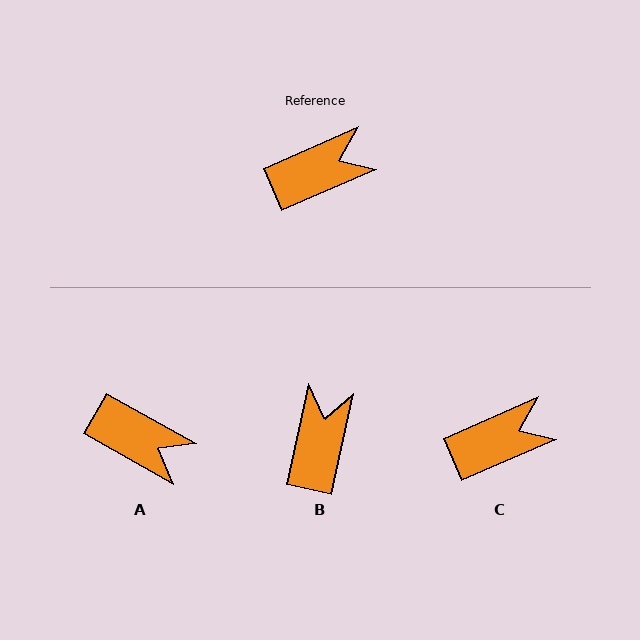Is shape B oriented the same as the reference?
No, it is off by about 54 degrees.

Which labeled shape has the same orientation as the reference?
C.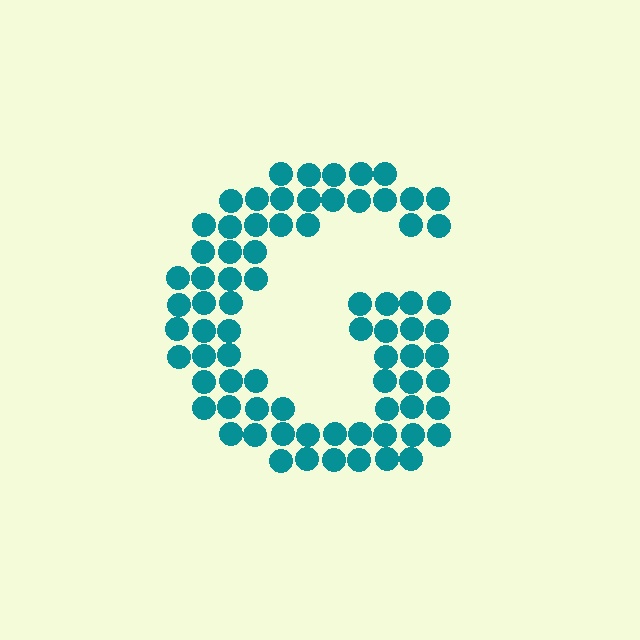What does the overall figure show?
The overall figure shows the letter G.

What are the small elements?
The small elements are circles.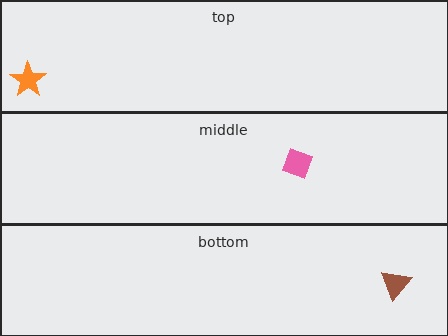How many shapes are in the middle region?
1.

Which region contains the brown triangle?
The bottom region.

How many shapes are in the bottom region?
1.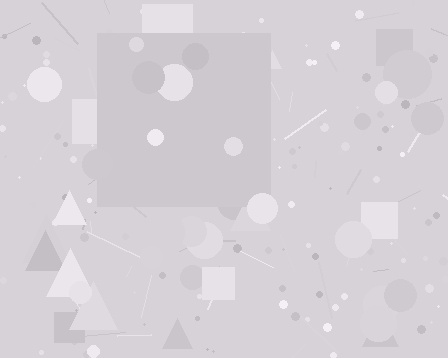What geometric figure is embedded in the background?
A square is embedded in the background.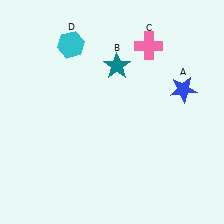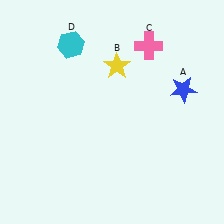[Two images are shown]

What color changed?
The star (B) changed from teal in Image 1 to yellow in Image 2.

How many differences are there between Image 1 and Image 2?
There is 1 difference between the two images.